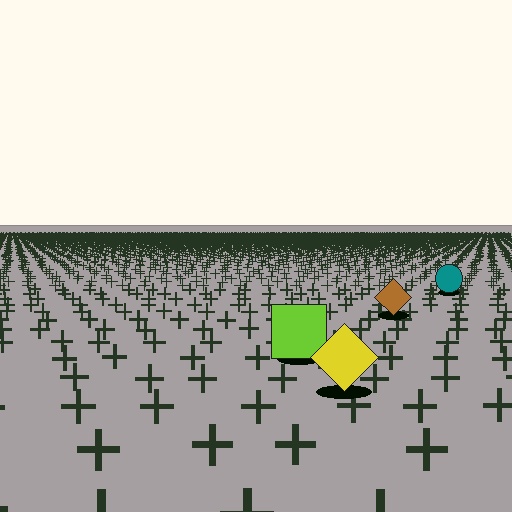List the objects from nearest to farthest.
From nearest to farthest: the yellow diamond, the lime square, the brown diamond, the teal circle.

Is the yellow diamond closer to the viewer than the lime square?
Yes. The yellow diamond is closer — you can tell from the texture gradient: the ground texture is coarser near it.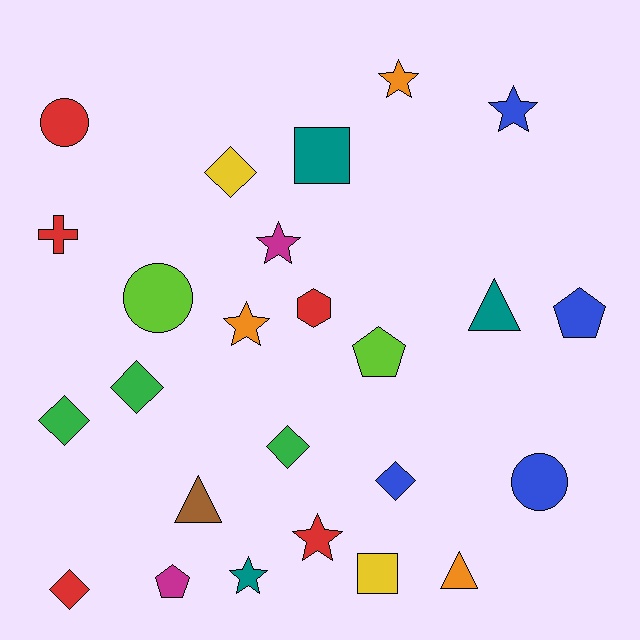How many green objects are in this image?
There are 3 green objects.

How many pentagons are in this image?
There are 3 pentagons.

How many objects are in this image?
There are 25 objects.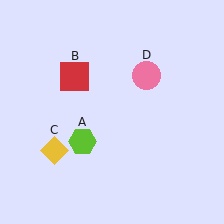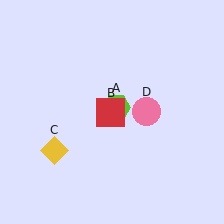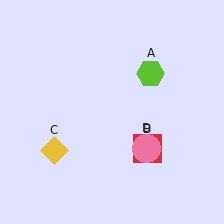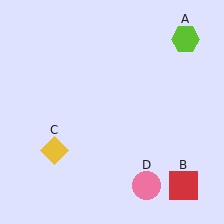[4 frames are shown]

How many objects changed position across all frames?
3 objects changed position: lime hexagon (object A), red square (object B), pink circle (object D).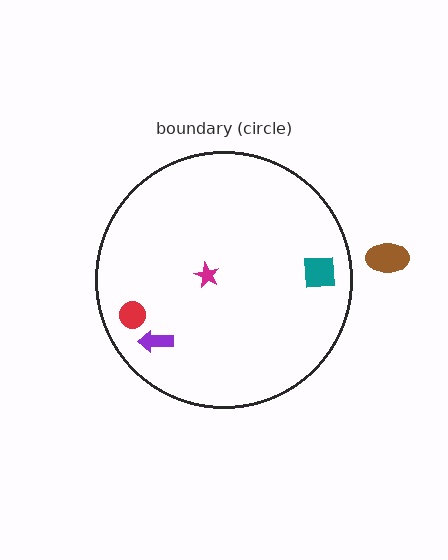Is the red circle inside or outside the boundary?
Inside.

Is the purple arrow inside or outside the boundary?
Inside.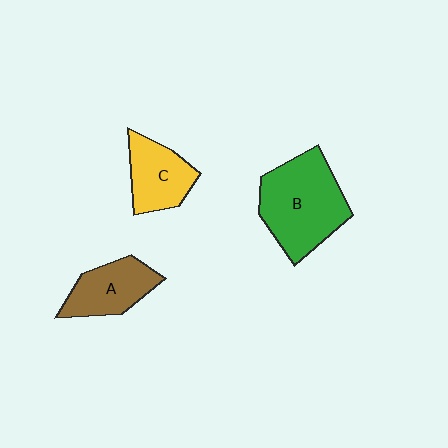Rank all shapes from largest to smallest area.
From largest to smallest: B (green), A (brown), C (yellow).